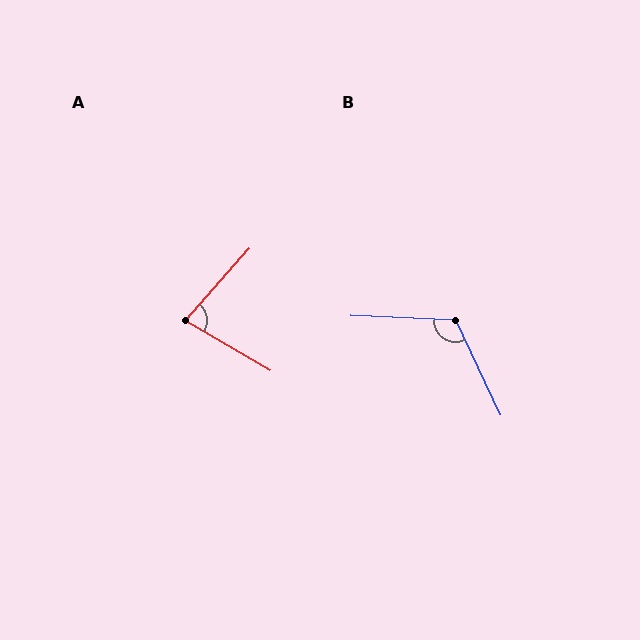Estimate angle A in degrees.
Approximately 79 degrees.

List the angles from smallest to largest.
A (79°), B (118°).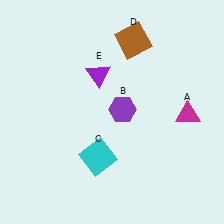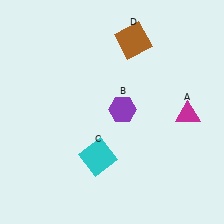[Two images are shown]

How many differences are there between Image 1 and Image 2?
There is 1 difference between the two images.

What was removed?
The purple triangle (E) was removed in Image 2.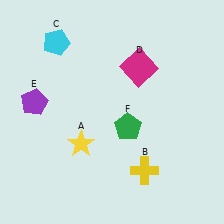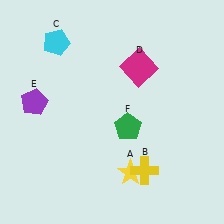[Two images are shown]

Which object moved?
The yellow star (A) moved right.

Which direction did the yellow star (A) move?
The yellow star (A) moved right.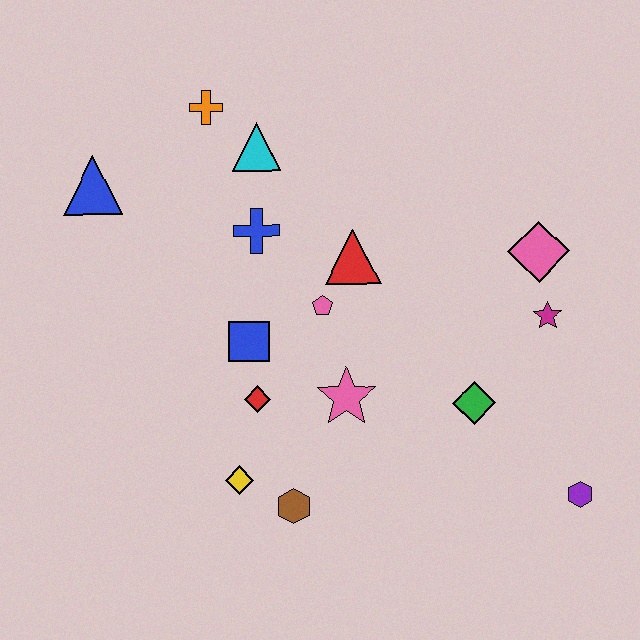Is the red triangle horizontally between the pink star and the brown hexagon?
No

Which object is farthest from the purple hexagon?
The blue triangle is farthest from the purple hexagon.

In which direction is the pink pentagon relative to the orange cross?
The pink pentagon is below the orange cross.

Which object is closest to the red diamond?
The blue square is closest to the red diamond.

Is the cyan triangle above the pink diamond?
Yes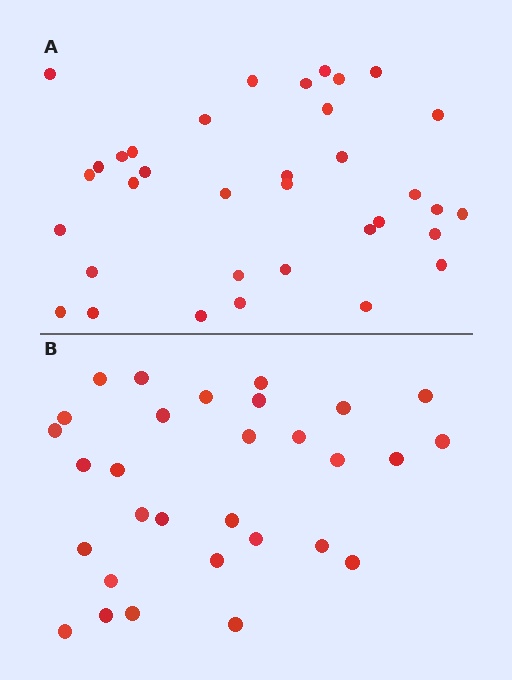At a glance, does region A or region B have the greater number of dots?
Region A (the top region) has more dots.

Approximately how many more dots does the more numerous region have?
Region A has about 5 more dots than region B.